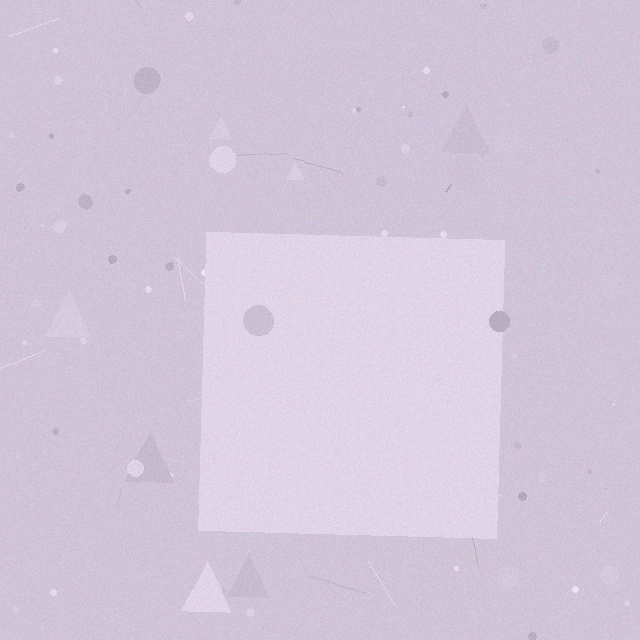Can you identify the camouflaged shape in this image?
The camouflaged shape is a square.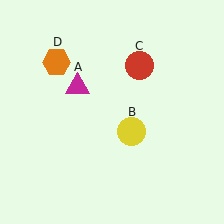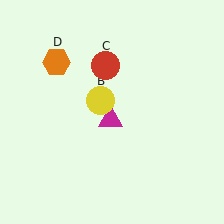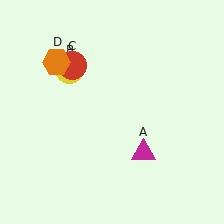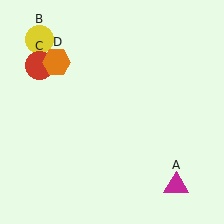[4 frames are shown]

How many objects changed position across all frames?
3 objects changed position: magenta triangle (object A), yellow circle (object B), red circle (object C).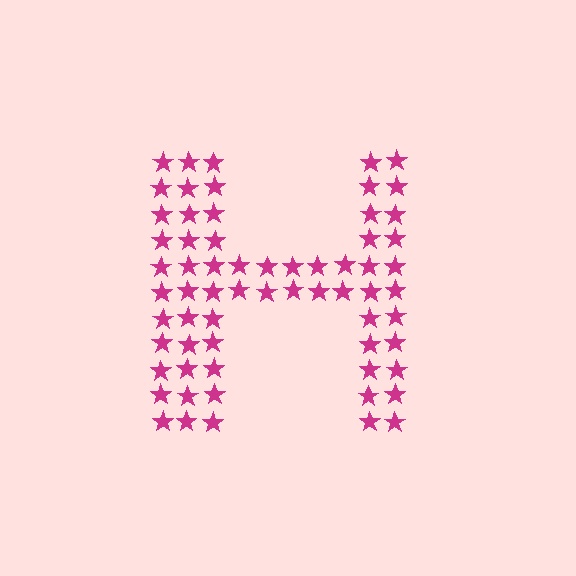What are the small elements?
The small elements are stars.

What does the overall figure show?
The overall figure shows the letter H.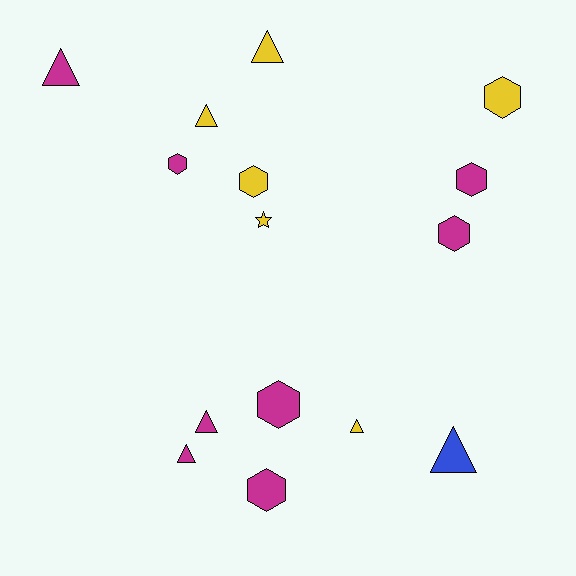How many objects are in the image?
There are 15 objects.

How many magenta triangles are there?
There are 3 magenta triangles.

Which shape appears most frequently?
Triangle, with 7 objects.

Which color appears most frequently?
Magenta, with 8 objects.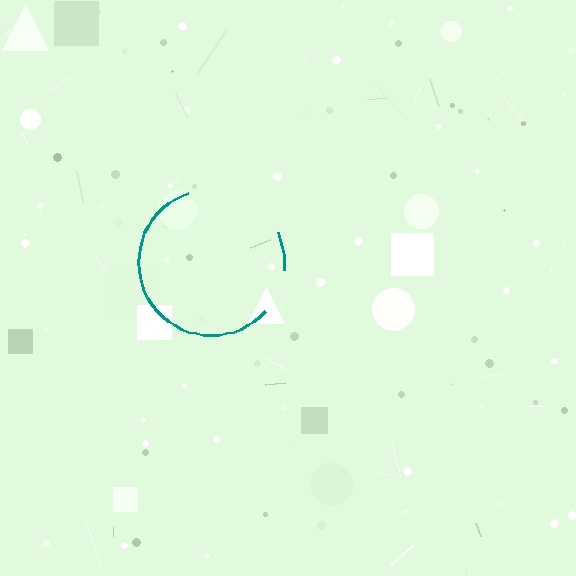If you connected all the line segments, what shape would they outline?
They would outline a circle.